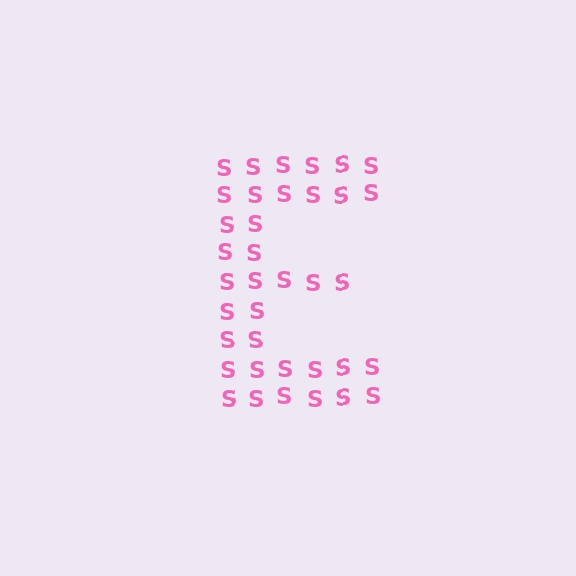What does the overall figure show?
The overall figure shows the letter E.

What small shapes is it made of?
It is made of small letter S's.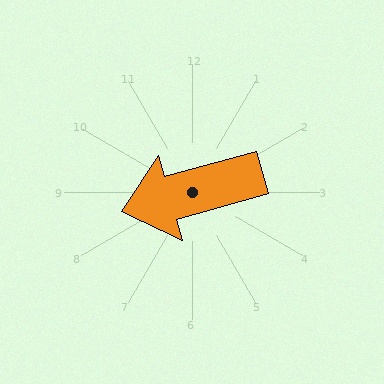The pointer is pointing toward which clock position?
Roughly 8 o'clock.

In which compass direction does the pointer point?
West.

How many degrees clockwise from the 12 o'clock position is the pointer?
Approximately 254 degrees.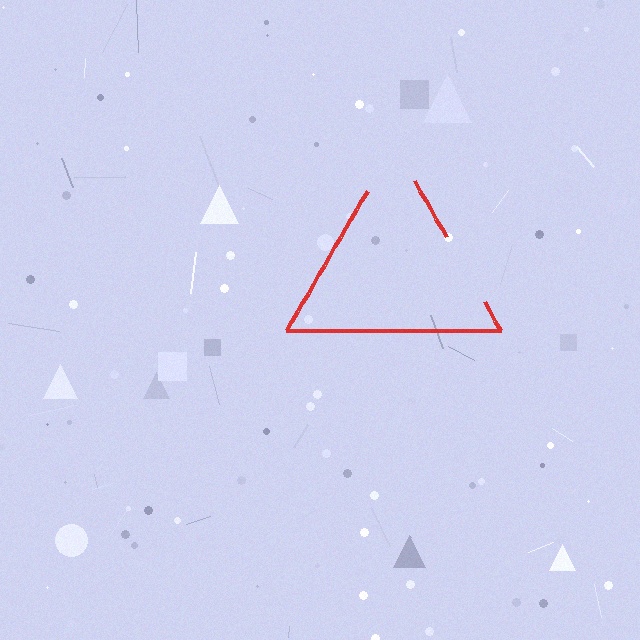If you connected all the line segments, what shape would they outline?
They would outline a triangle.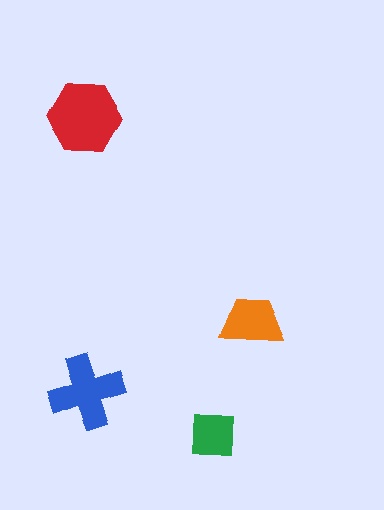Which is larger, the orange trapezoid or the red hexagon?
The red hexagon.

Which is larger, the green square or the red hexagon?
The red hexagon.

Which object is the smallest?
The green square.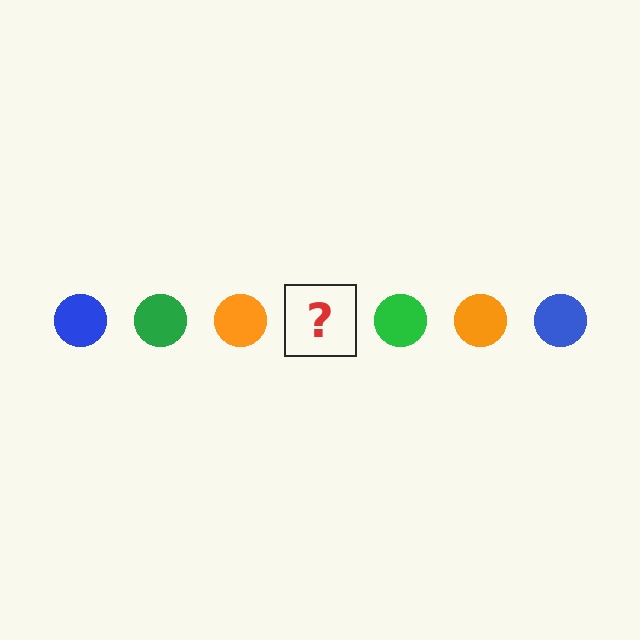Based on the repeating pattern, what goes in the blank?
The blank should be a blue circle.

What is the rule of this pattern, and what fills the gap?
The rule is that the pattern cycles through blue, green, orange circles. The gap should be filled with a blue circle.